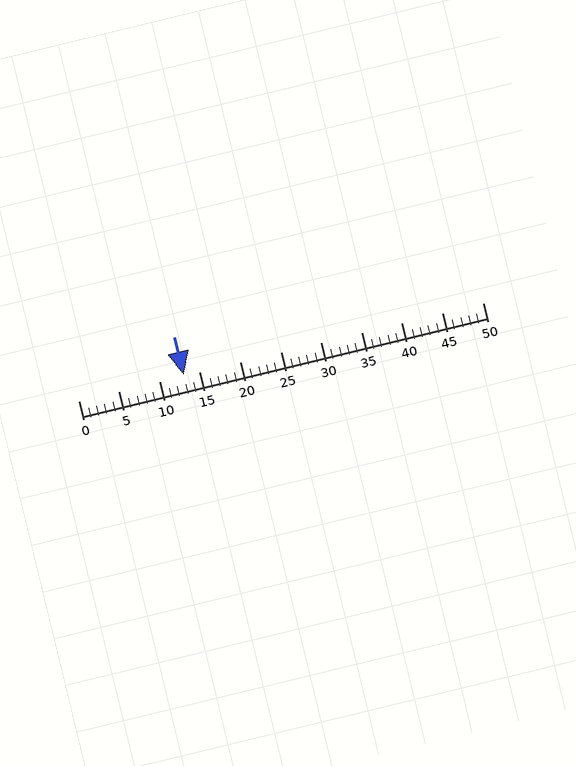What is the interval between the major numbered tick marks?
The major tick marks are spaced 5 units apart.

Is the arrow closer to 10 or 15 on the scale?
The arrow is closer to 15.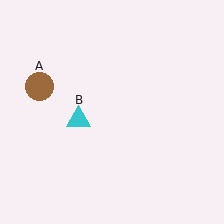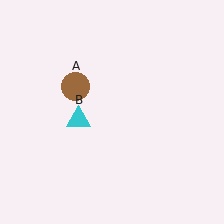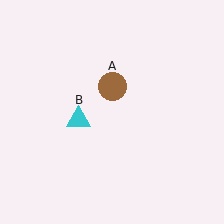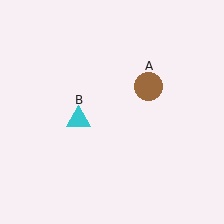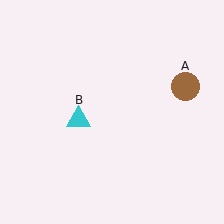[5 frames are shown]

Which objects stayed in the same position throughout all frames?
Cyan triangle (object B) remained stationary.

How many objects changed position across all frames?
1 object changed position: brown circle (object A).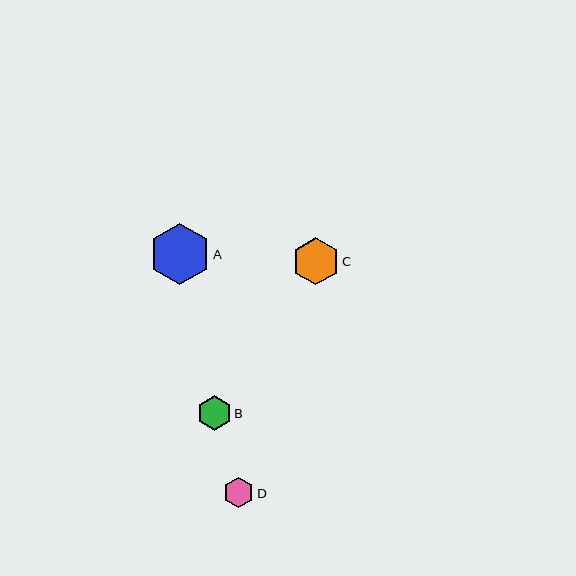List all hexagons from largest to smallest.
From largest to smallest: A, C, B, D.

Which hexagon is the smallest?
Hexagon D is the smallest with a size of approximately 31 pixels.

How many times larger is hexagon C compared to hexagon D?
Hexagon C is approximately 1.5 times the size of hexagon D.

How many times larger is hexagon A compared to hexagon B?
Hexagon A is approximately 1.8 times the size of hexagon B.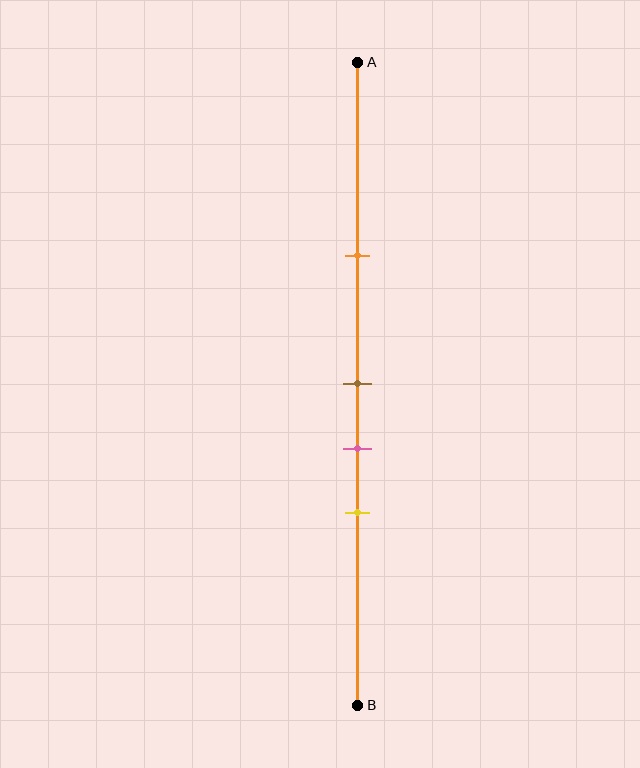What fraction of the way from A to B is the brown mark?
The brown mark is approximately 50% (0.5) of the way from A to B.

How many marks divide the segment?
There are 4 marks dividing the segment.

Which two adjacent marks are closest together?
The brown and pink marks are the closest adjacent pair.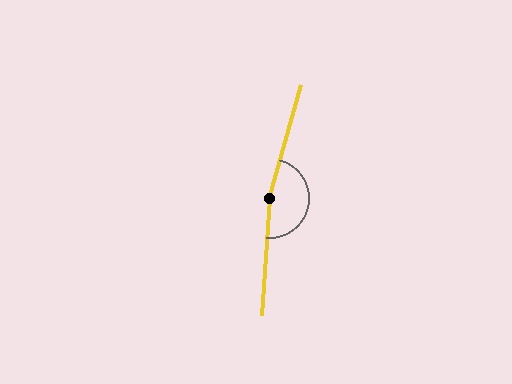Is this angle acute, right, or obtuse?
It is obtuse.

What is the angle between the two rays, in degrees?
Approximately 168 degrees.